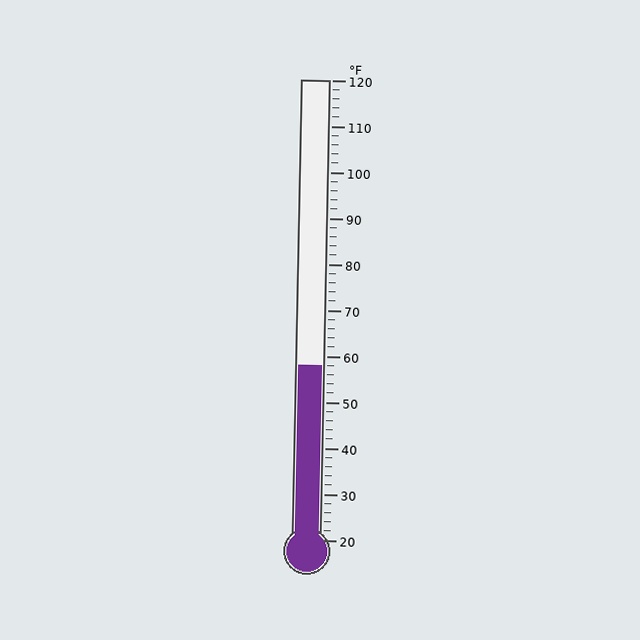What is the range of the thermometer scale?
The thermometer scale ranges from 20°F to 120°F.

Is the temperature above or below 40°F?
The temperature is above 40°F.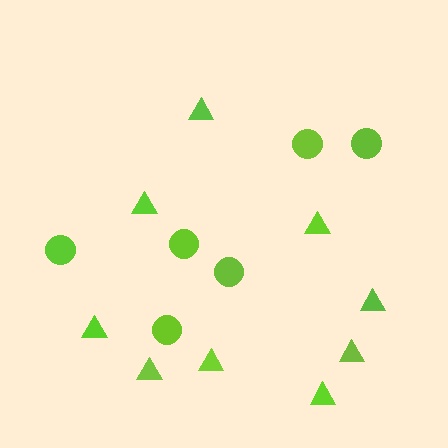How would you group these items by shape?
There are 2 groups: one group of triangles (9) and one group of circles (6).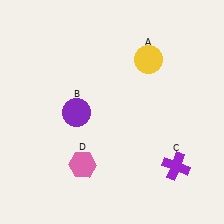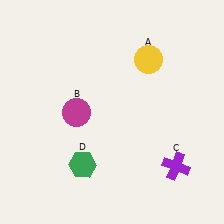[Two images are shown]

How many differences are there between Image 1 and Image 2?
There are 2 differences between the two images.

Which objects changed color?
B changed from purple to magenta. D changed from pink to green.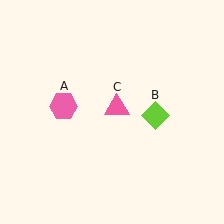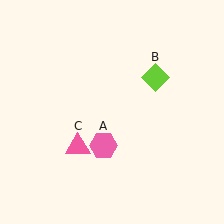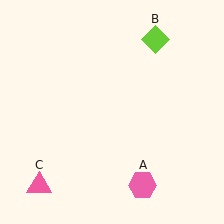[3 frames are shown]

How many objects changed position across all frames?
3 objects changed position: pink hexagon (object A), lime diamond (object B), pink triangle (object C).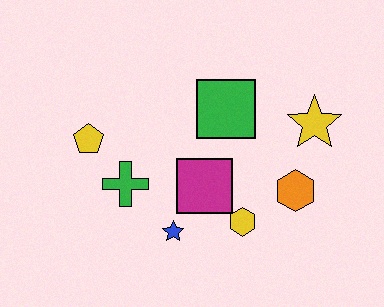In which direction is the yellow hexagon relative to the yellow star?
The yellow hexagon is below the yellow star.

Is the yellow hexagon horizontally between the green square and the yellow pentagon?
No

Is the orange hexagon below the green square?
Yes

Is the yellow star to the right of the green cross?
Yes